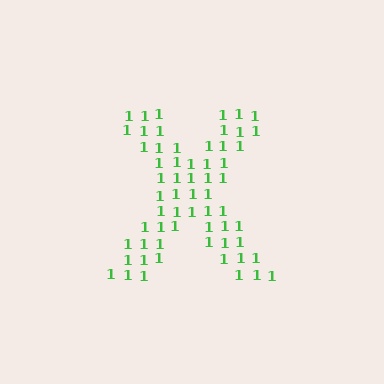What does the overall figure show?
The overall figure shows the letter X.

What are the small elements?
The small elements are digit 1's.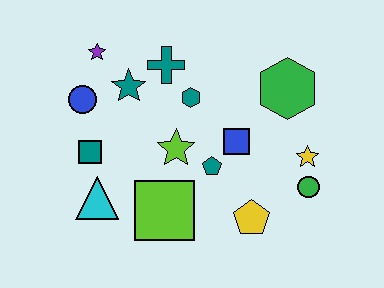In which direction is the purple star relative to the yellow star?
The purple star is to the left of the yellow star.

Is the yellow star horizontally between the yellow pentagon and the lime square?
No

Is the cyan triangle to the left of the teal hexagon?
Yes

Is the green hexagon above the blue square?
Yes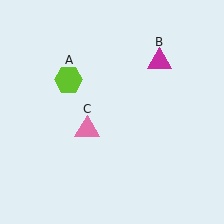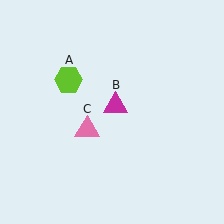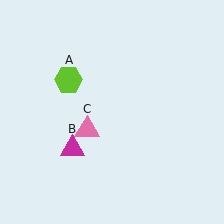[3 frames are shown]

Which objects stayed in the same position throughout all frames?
Lime hexagon (object A) and pink triangle (object C) remained stationary.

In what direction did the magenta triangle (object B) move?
The magenta triangle (object B) moved down and to the left.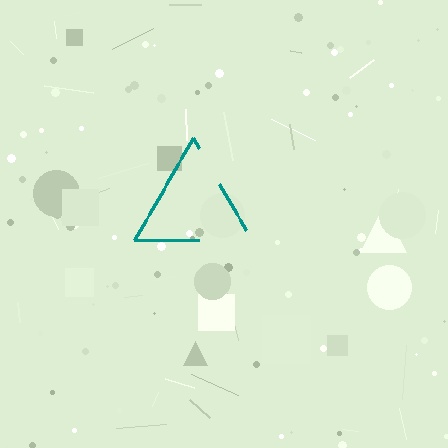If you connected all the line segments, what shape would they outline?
They would outline a triangle.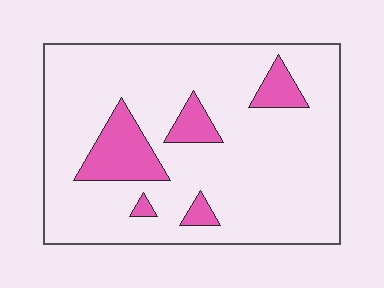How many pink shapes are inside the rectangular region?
5.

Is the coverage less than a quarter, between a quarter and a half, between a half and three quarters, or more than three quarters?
Less than a quarter.